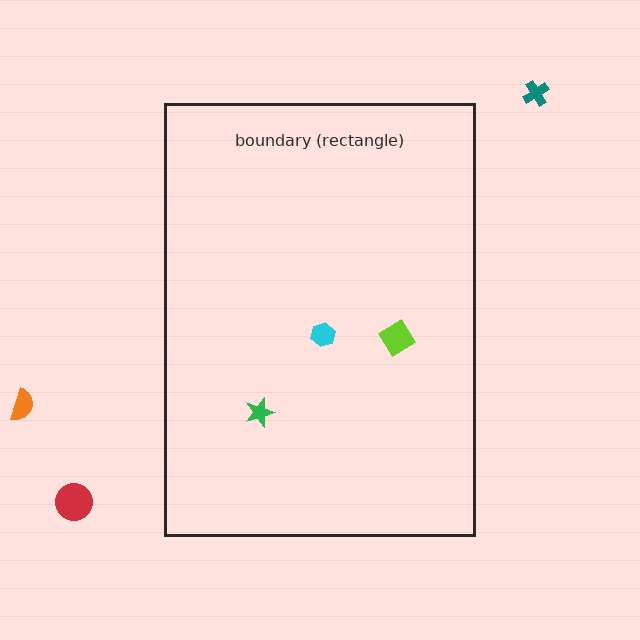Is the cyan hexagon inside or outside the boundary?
Inside.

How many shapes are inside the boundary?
3 inside, 3 outside.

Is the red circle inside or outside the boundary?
Outside.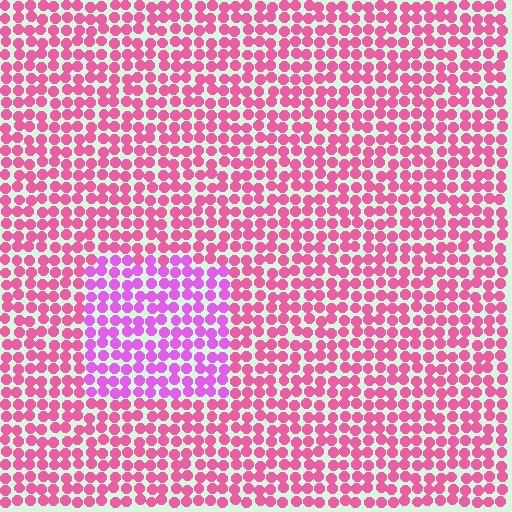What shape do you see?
I see a rectangle.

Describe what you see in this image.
The image is filled with small pink elements in a uniform arrangement. A rectangle-shaped region is visible where the elements are tinted to a slightly different hue, forming a subtle color boundary.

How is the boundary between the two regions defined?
The boundary is defined purely by a slight shift in hue (about 33 degrees). Spacing, size, and orientation are identical on both sides.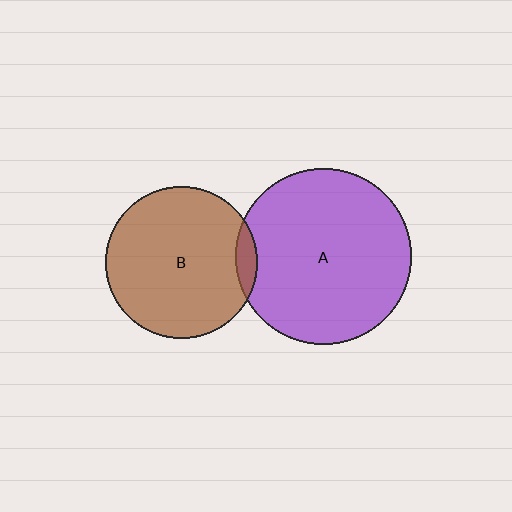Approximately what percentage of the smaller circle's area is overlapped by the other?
Approximately 5%.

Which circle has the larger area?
Circle A (purple).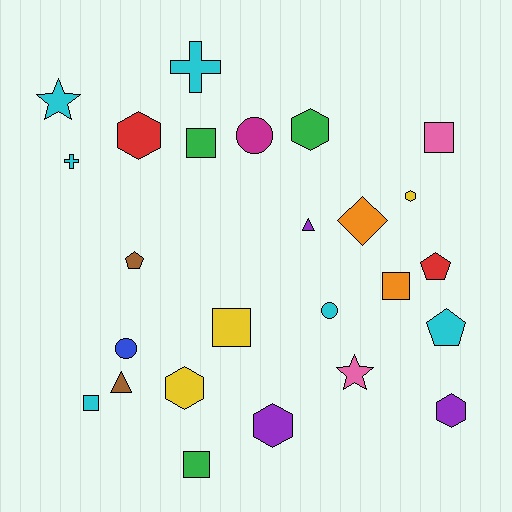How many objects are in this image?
There are 25 objects.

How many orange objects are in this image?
There are 2 orange objects.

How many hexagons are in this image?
There are 6 hexagons.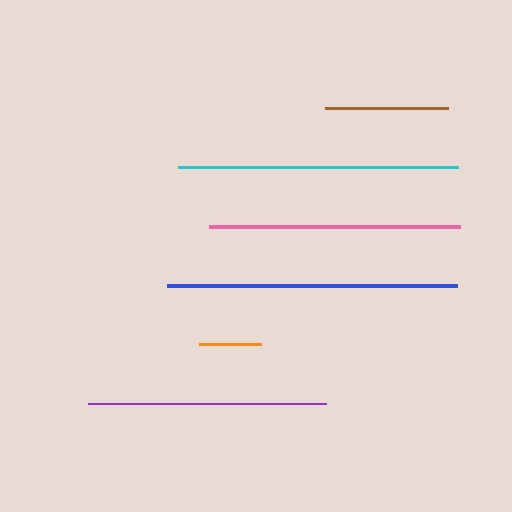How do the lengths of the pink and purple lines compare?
The pink and purple lines are approximately the same length.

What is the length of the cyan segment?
The cyan segment is approximately 280 pixels long.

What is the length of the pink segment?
The pink segment is approximately 251 pixels long.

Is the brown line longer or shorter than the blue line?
The blue line is longer than the brown line.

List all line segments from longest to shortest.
From longest to shortest: blue, cyan, pink, purple, brown, orange.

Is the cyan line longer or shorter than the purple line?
The cyan line is longer than the purple line.